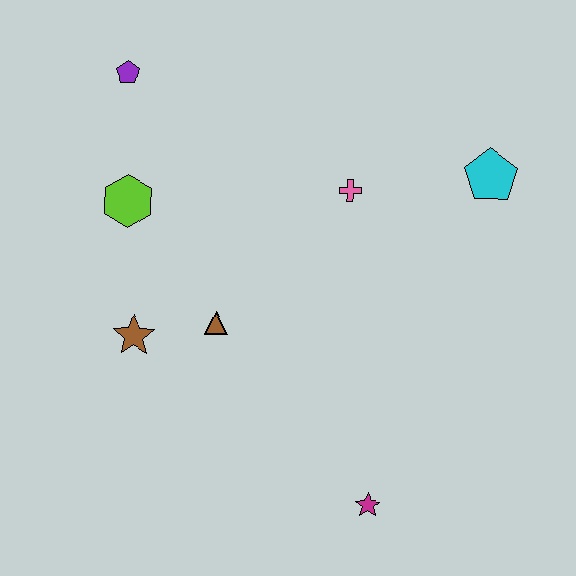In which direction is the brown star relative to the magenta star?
The brown star is to the left of the magenta star.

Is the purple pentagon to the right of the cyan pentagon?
No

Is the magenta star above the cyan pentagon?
No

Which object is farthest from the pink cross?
The magenta star is farthest from the pink cross.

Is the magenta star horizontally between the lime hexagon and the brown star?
No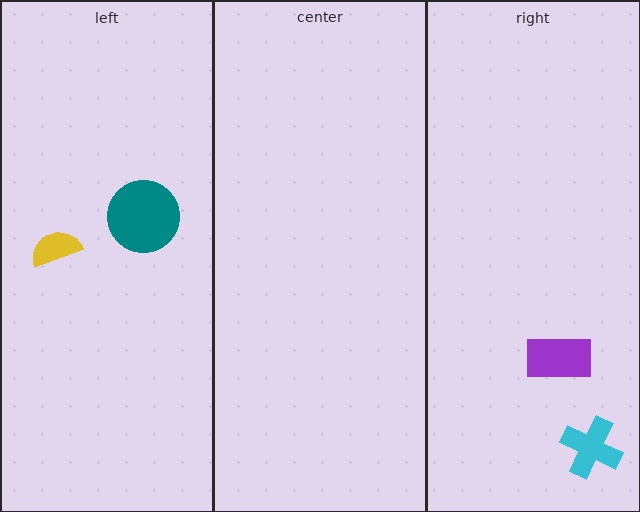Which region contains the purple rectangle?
The right region.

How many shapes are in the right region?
2.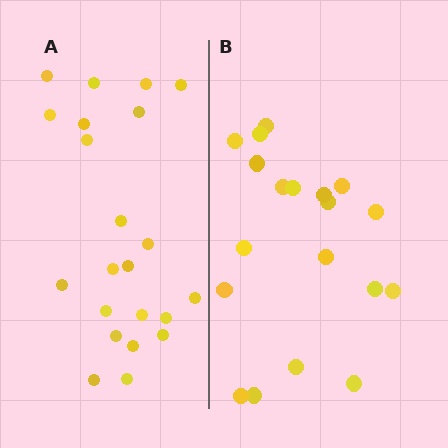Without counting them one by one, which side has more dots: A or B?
Region A (the left region) has more dots.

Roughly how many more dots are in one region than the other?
Region A has just a few more — roughly 2 or 3 more dots than region B.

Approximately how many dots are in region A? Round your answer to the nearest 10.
About 20 dots. (The exact count is 22, which rounds to 20.)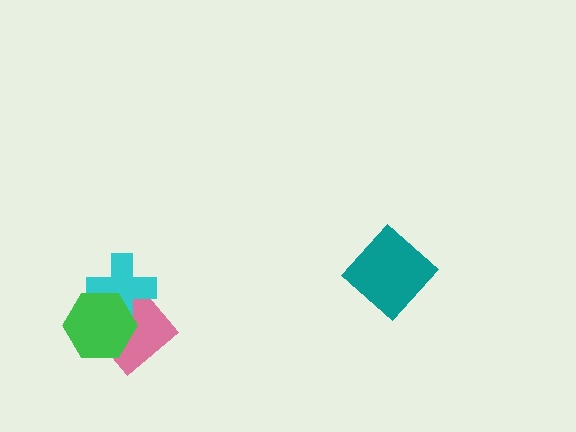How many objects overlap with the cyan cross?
2 objects overlap with the cyan cross.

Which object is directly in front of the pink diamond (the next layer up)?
The cyan cross is directly in front of the pink diamond.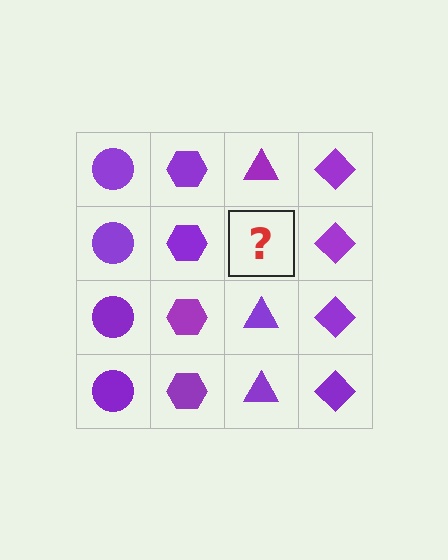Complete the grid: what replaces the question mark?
The question mark should be replaced with a purple triangle.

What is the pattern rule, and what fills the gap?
The rule is that each column has a consistent shape. The gap should be filled with a purple triangle.